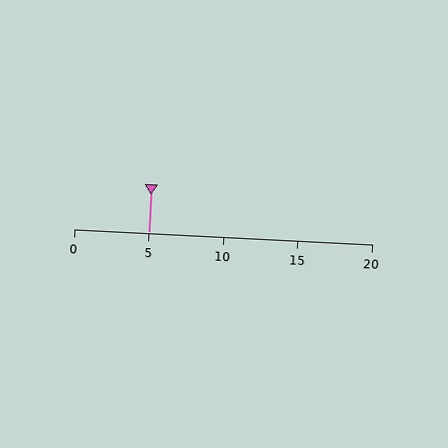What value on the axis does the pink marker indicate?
The marker indicates approximately 5.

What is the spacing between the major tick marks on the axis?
The major ticks are spaced 5 apart.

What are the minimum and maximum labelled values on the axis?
The axis runs from 0 to 20.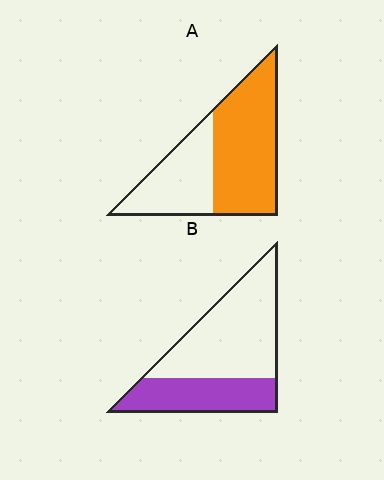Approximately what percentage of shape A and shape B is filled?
A is approximately 60% and B is approximately 35%.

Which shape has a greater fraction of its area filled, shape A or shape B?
Shape A.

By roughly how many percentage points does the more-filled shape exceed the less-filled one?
By roughly 25 percentage points (A over B).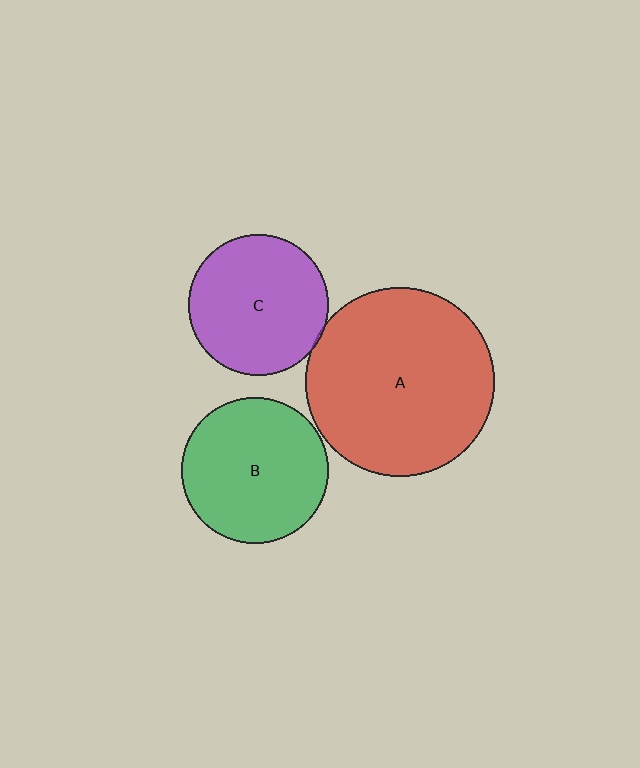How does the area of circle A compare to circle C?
Approximately 1.8 times.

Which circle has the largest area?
Circle A (red).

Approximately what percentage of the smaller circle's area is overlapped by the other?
Approximately 5%.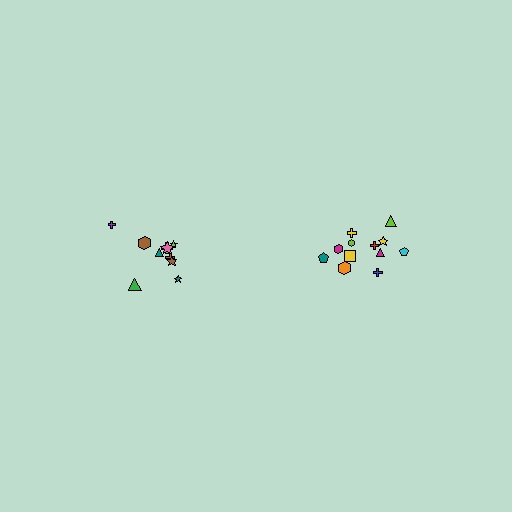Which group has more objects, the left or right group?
The right group.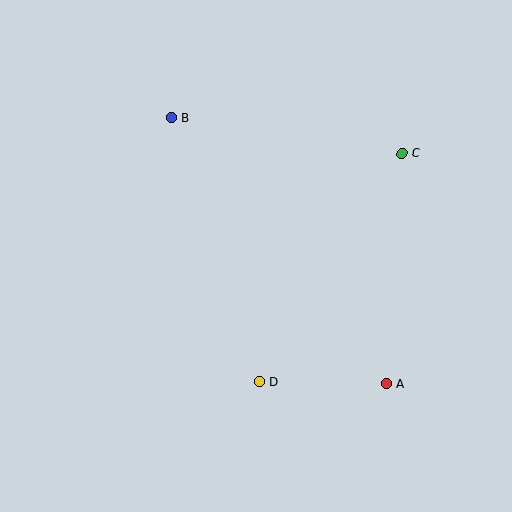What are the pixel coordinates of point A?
Point A is at (387, 384).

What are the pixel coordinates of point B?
Point B is at (171, 118).